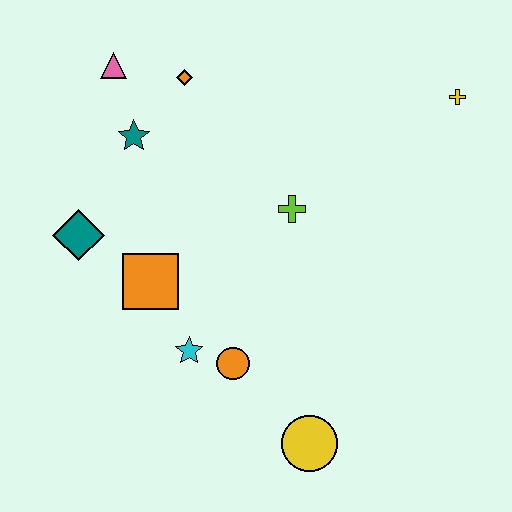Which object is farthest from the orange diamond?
The yellow circle is farthest from the orange diamond.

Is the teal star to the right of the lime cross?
No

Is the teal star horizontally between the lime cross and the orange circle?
No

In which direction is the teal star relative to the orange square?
The teal star is above the orange square.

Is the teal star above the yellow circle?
Yes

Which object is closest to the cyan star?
The orange circle is closest to the cyan star.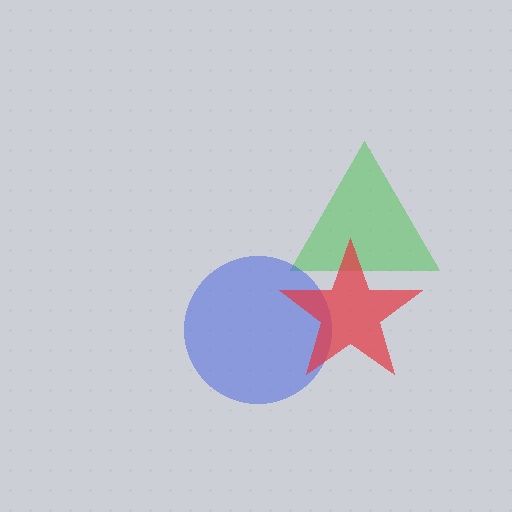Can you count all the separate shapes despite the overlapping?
Yes, there are 3 separate shapes.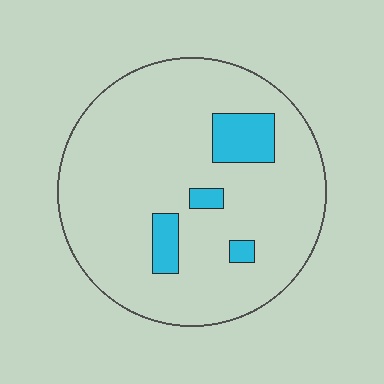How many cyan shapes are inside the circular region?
4.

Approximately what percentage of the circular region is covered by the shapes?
Approximately 10%.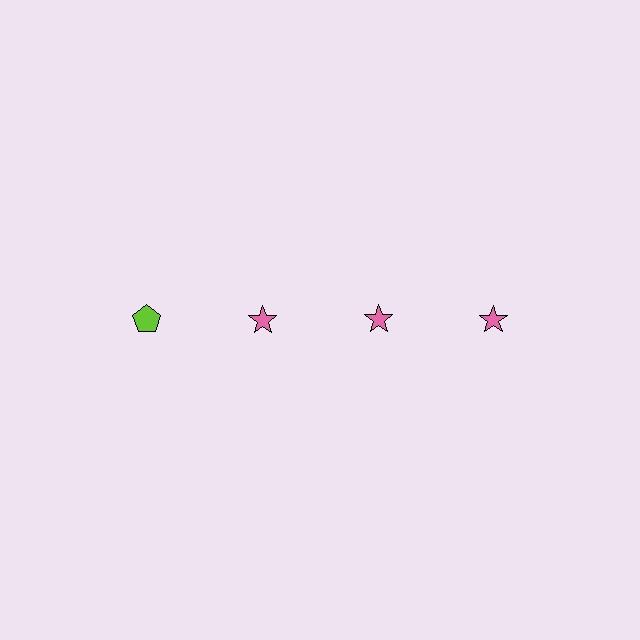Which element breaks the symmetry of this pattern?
The lime pentagon in the top row, leftmost column breaks the symmetry. All other shapes are pink stars.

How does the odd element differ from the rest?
It differs in both color (lime instead of pink) and shape (pentagon instead of star).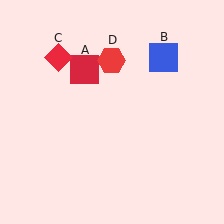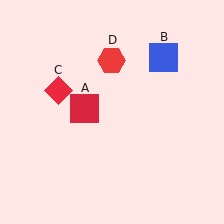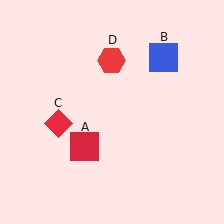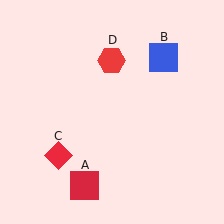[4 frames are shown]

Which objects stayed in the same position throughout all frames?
Blue square (object B) and red hexagon (object D) remained stationary.